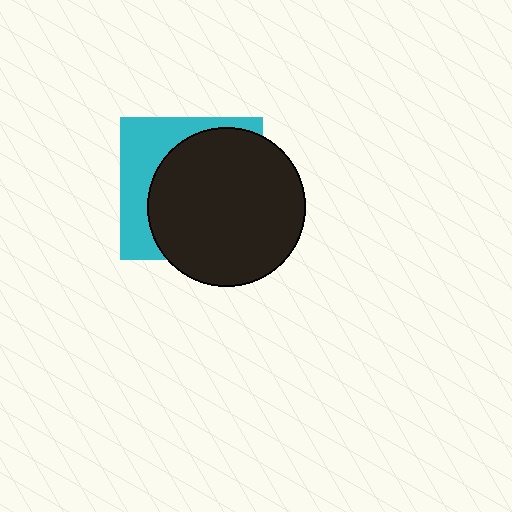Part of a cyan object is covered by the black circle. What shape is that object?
It is a square.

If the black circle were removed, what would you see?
You would see the complete cyan square.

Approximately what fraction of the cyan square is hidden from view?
Roughly 67% of the cyan square is hidden behind the black circle.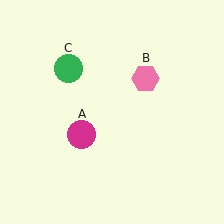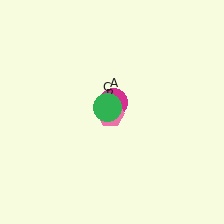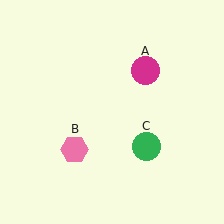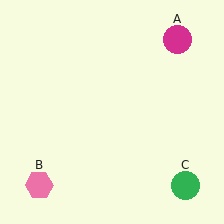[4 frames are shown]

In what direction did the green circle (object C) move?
The green circle (object C) moved down and to the right.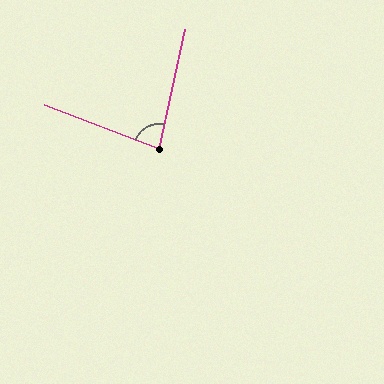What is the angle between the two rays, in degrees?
Approximately 81 degrees.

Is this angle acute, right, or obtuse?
It is acute.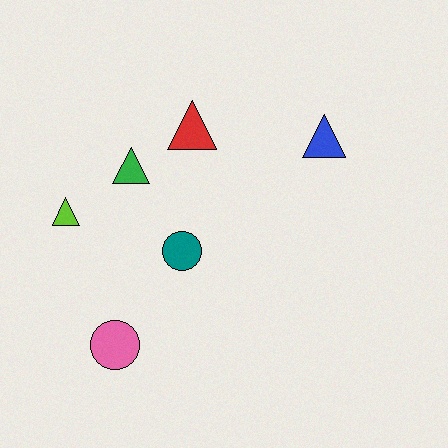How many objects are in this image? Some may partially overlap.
There are 6 objects.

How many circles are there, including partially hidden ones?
There are 2 circles.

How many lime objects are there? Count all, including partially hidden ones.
There is 1 lime object.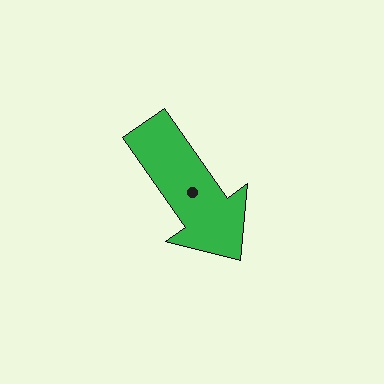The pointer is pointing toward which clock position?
Roughly 5 o'clock.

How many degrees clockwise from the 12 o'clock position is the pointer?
Approximately 145 degrees.